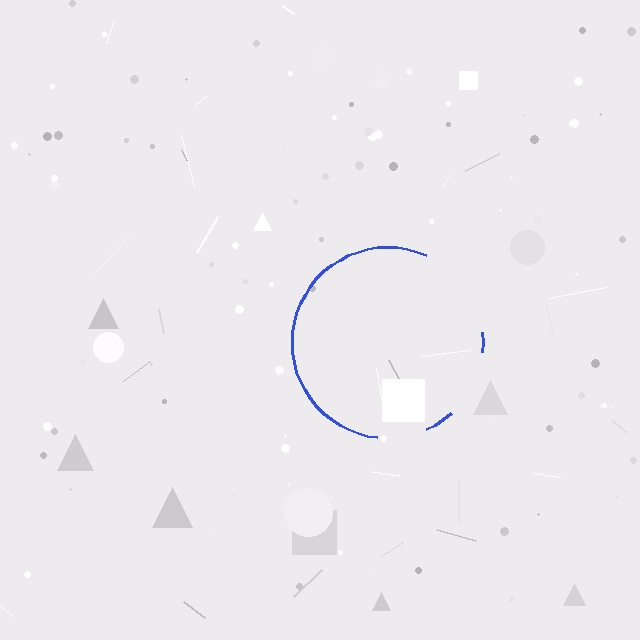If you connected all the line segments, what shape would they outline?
They would outline a circle.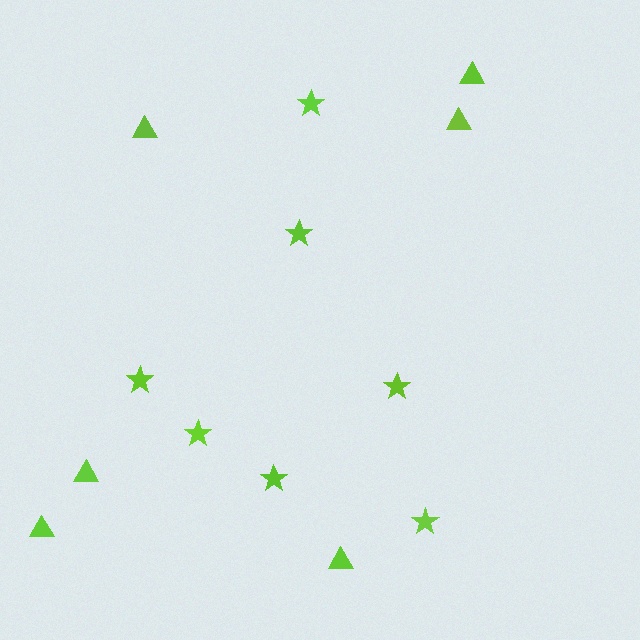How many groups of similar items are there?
There are 2 groups: one group of triangles (6) and one group of stars (7).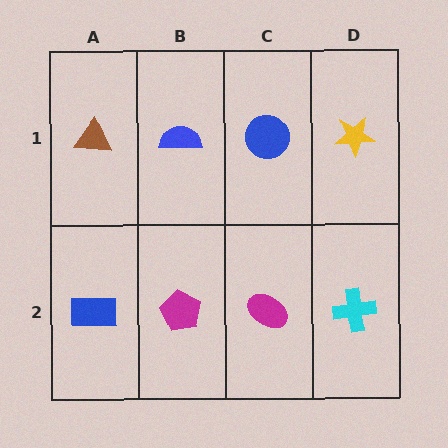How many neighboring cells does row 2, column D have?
2.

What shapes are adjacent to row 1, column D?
A cyan cross (row 2, column D), a blue circle (row 1, column C).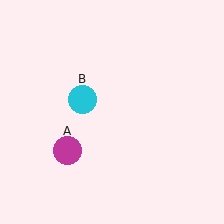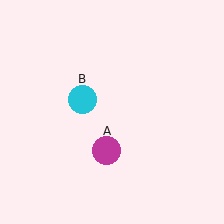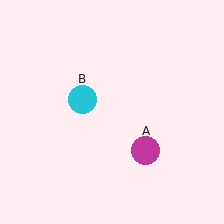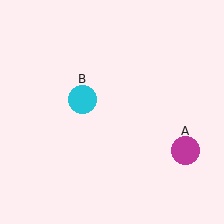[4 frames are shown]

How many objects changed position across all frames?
1 object changed position: magenta circle (object A).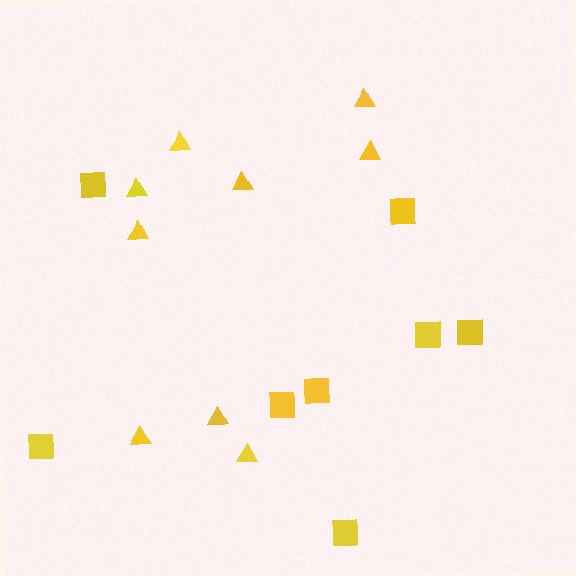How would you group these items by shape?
There are 2 groups: one group of squares (8) and one group of triangles (9).